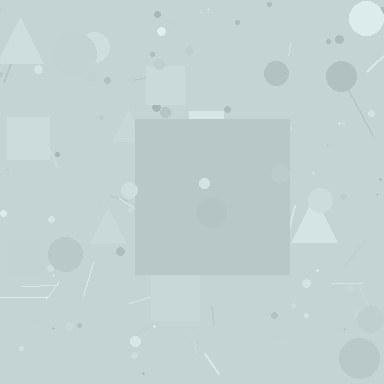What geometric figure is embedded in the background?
A square is embedded in the background.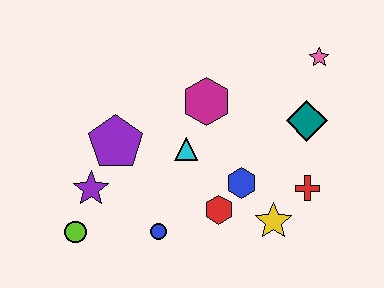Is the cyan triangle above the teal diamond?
No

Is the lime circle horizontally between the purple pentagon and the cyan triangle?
No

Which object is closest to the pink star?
The teal diamond is closest to the pink star.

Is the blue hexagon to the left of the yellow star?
Yes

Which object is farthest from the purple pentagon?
The pink star is farthest from the purple pentagon.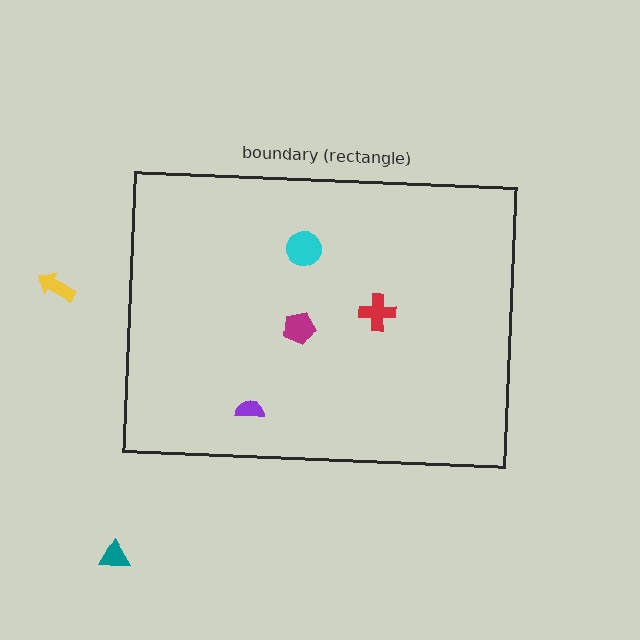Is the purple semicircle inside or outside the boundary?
Inside.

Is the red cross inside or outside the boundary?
Inside.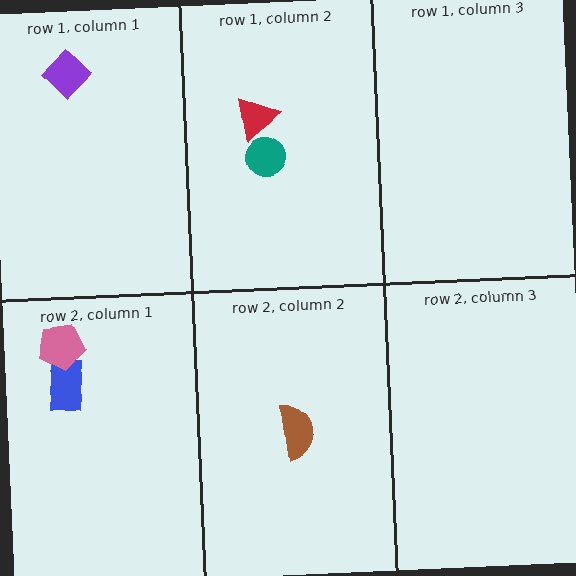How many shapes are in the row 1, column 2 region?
2.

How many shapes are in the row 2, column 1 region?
2.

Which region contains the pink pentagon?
The row 2, column 1 region.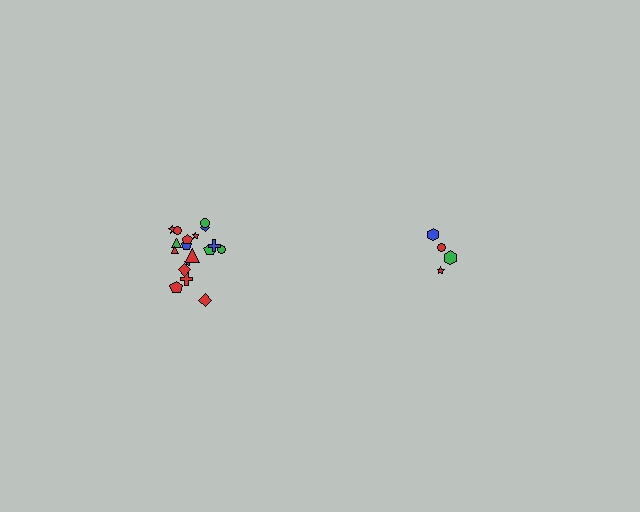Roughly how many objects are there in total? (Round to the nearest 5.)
Roughly 20 objects in total.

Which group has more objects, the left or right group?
The left group.